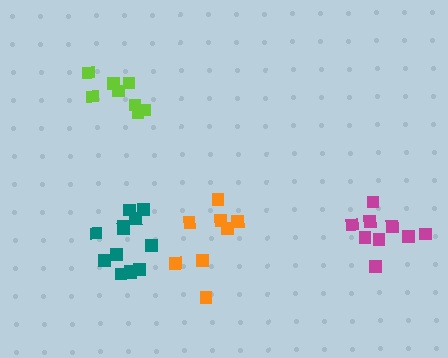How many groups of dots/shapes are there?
There are 4 groups.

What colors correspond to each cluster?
The clusters are colored: teal, orange, lime, magenta.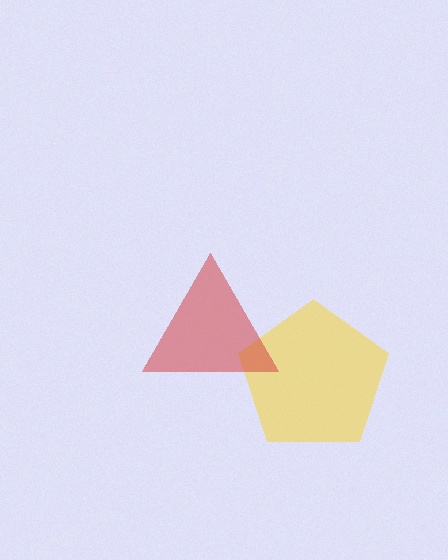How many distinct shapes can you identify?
There are 2 distinct shapes: a yellow pentagon, a red triangle.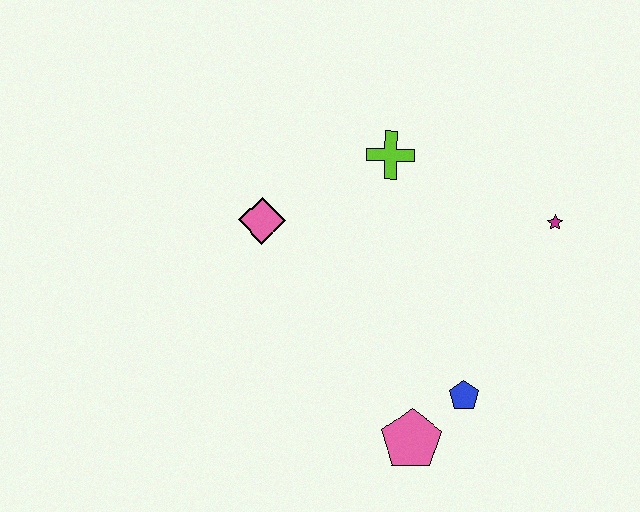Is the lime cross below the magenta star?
No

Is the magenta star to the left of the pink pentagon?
No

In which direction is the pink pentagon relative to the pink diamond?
The pink pentagon is below the pink diamond.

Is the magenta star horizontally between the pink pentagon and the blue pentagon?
No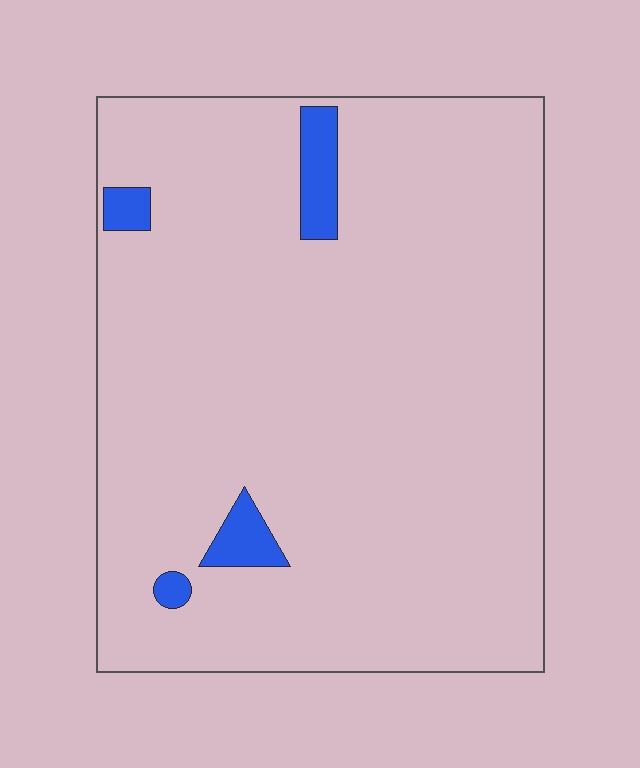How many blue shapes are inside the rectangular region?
4.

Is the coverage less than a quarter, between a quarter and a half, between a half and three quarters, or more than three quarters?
Less than a quarter.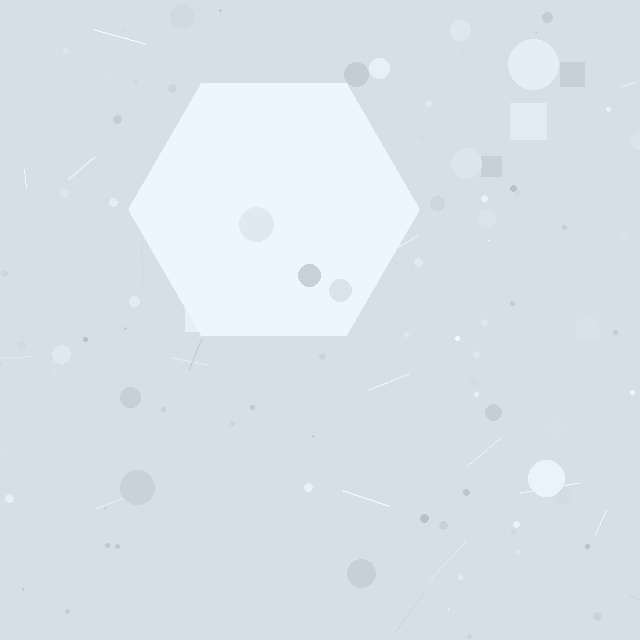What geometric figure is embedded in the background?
A hexagon is embedded in the background.